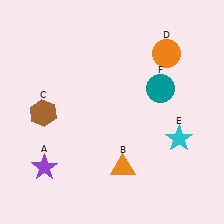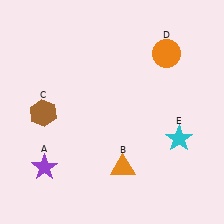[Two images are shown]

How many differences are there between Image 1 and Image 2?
There is 1 difference between the two images.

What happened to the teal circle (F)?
The teal circle (F) was removed in Image 2. It was in the top-right area of Image 1.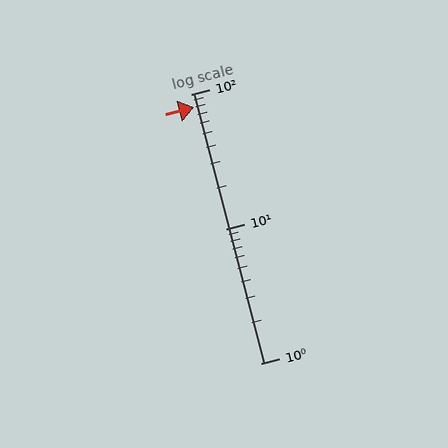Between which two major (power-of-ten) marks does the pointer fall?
The pointer is between 10 and 100.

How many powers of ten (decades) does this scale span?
The scale spans 2 decades, from 1 to 100.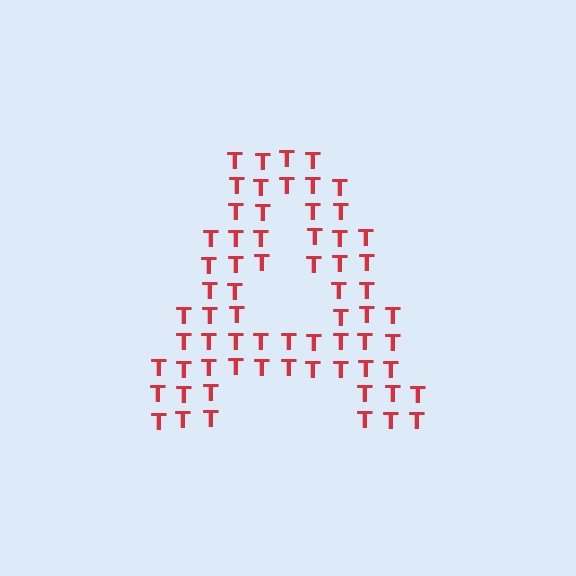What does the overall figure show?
The overall figure shows the letter A.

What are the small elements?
The small elements are letter T's.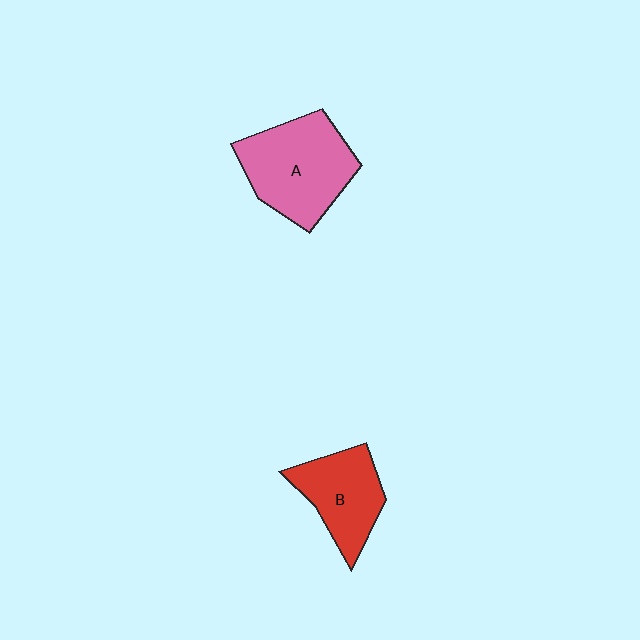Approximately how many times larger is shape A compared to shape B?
Approximately 1.4 times.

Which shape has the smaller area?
Shape B (red).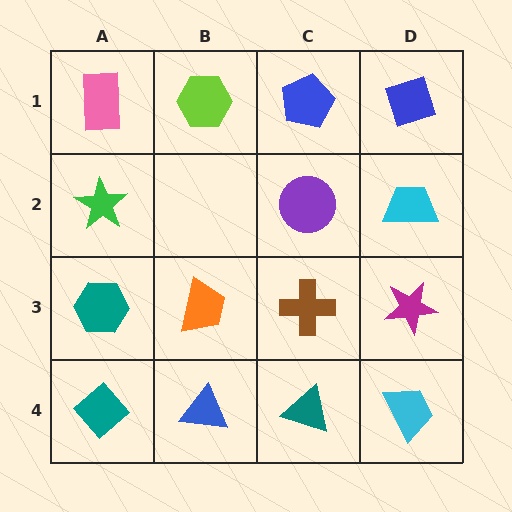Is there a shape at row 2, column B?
No, that cell is empty.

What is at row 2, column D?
A cyan trapezoid.